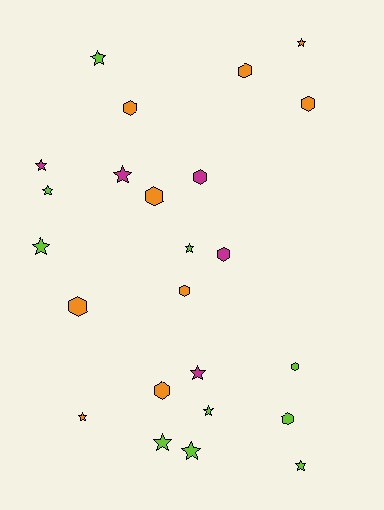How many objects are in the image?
There are 24 objects.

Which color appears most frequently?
Lime, with 10 objects.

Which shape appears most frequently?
Star, with 13 objects.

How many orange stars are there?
There are 2 orange stars.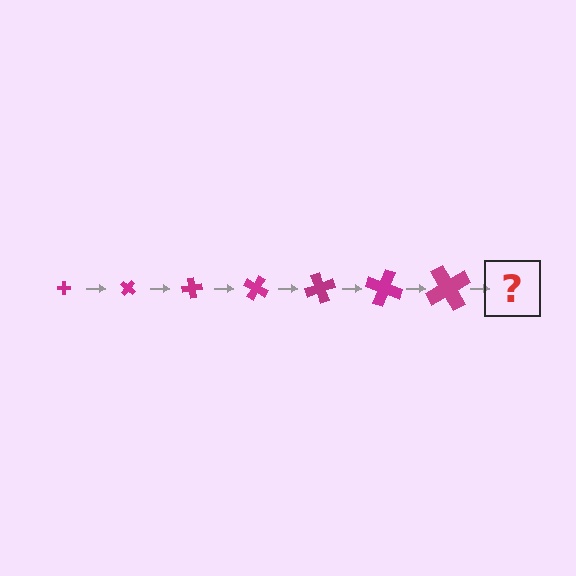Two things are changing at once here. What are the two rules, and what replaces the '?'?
The two rules are that the cross grows larger each step and it rotates 40 degrees each step. The '?' should be a cross, larger than the previous one and rotated 280 degrees from the start.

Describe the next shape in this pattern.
It should be a cross, larger than the previous one and rotated 280 degrees from the start.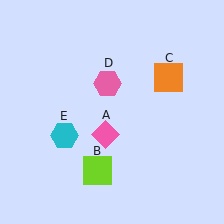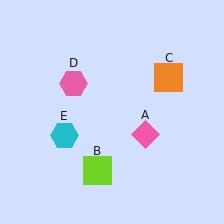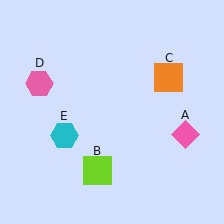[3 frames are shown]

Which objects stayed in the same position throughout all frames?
Lime square (object B) and orange square (object C) and cyan hexagon (object E) remained stationary.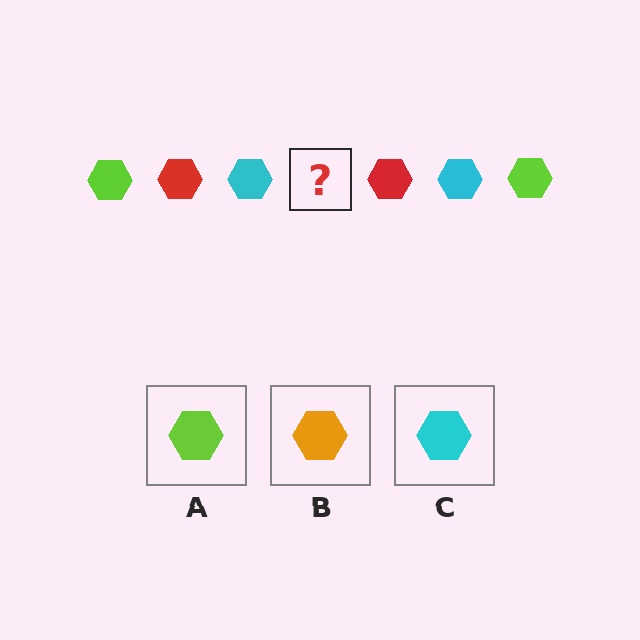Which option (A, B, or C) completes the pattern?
A.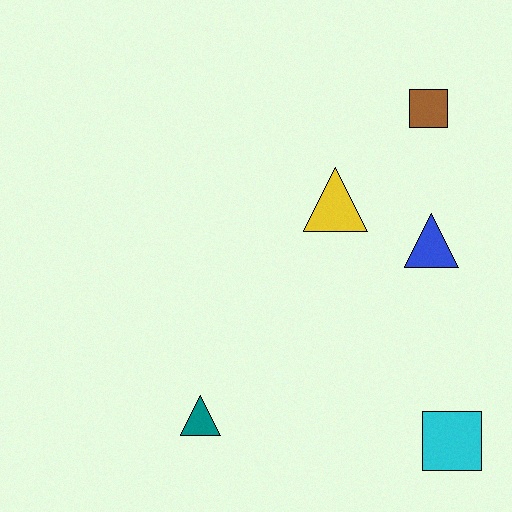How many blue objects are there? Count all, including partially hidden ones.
There is 1 blue object.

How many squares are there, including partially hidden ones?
There are 2 squares.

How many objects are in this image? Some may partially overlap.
There are 5 objects.